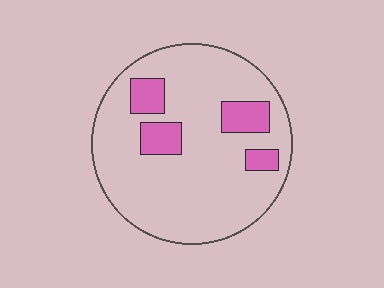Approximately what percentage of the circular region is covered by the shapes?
Approximately 15%.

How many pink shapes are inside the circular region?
4.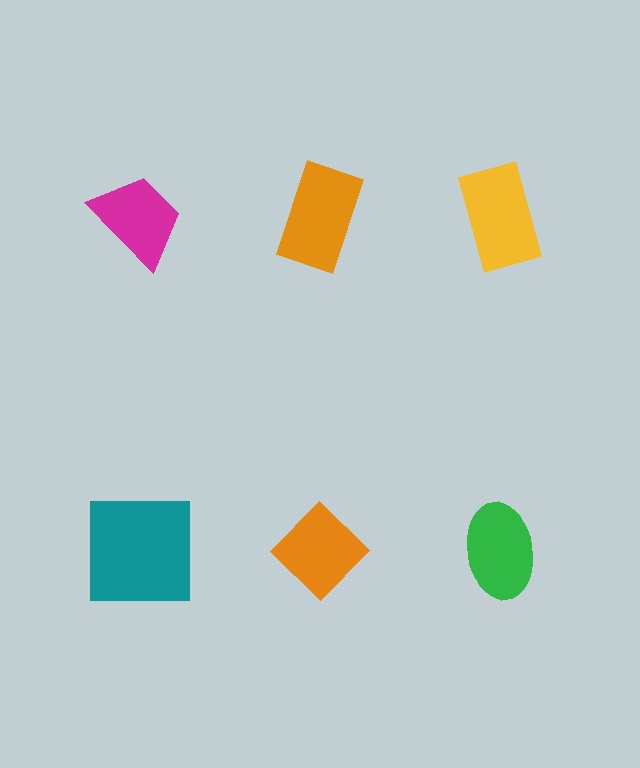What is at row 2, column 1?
A teal square.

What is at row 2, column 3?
A green ellipse.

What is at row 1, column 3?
A yellow rectangle.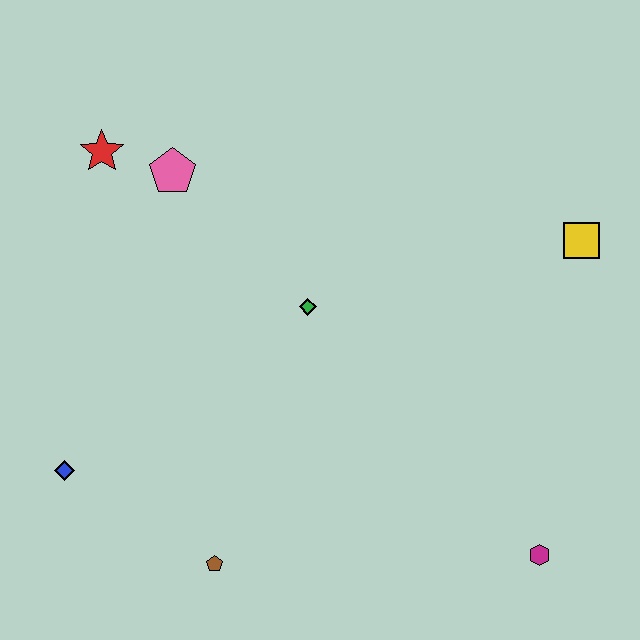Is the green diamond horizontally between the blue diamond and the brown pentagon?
No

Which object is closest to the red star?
The pink pentagon is closest to the red star.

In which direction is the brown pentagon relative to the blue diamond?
The brown pentagon is to the right of the blue diamond.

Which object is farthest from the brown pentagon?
The yellow square is farthest from the brown pentagon.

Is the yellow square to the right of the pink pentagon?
Yes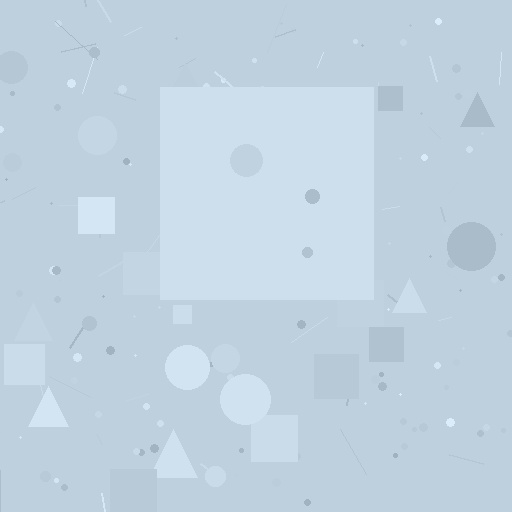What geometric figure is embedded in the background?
A square is embedded in the background.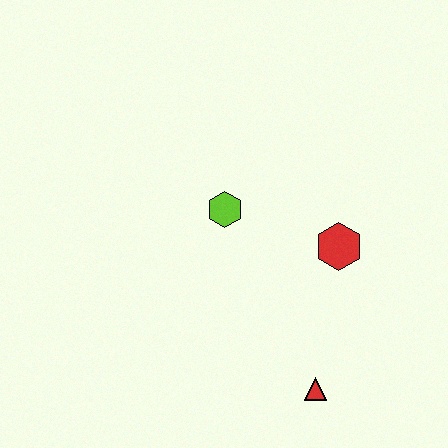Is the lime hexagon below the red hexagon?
No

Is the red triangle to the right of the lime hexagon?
Yes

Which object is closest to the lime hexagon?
The red hexagon is closest to the lime hexagon.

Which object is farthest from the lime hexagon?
The red triangle is farthest from the lime hexagon.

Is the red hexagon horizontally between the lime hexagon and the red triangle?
No